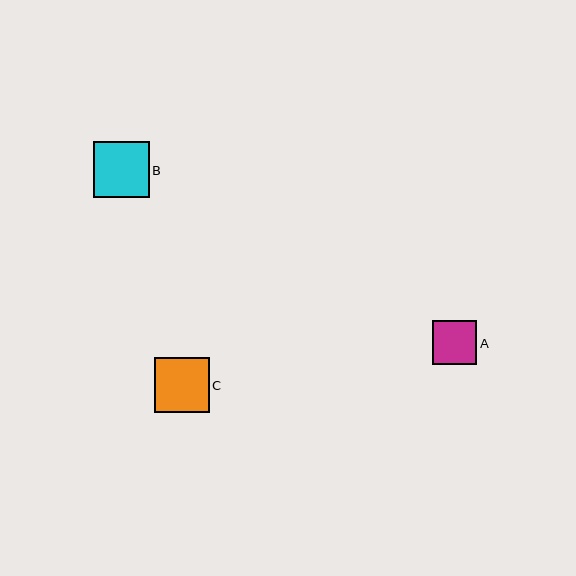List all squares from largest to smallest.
From largest to smallest: B, C, A.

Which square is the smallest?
Square A is the smallest with a size of approximately 44 pixels.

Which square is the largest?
Square B is the largest with a size of approximately 56 pixels.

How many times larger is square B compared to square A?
Square B is approximately 1.3 times the size of square A.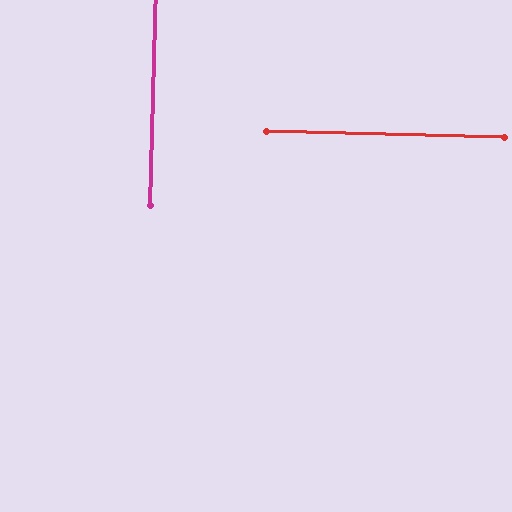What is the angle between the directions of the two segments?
Approximately 90 degrees.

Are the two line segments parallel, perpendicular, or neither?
Perpendicular — they meet at approximately 90°.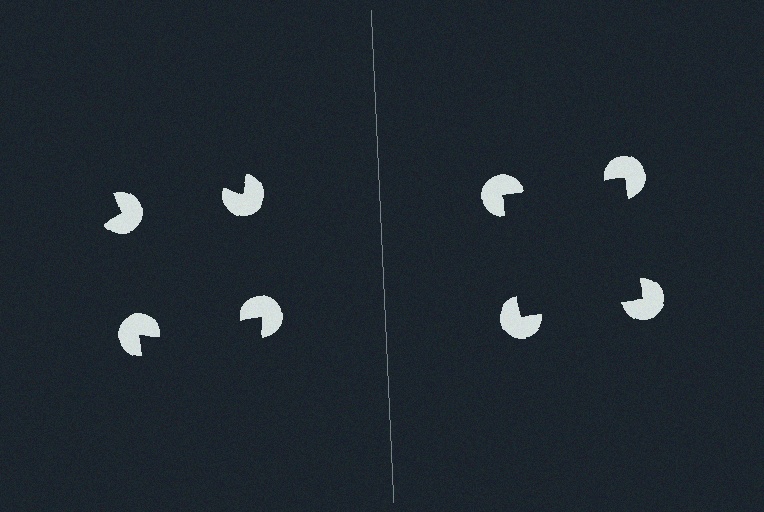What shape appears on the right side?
An illusory square.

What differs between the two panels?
The pac-man discs are positioned identically on both sides; only the wedge orientations differ. On the right they align to a square; on the left they are misaligned.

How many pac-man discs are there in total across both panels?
8 — 4 on each side.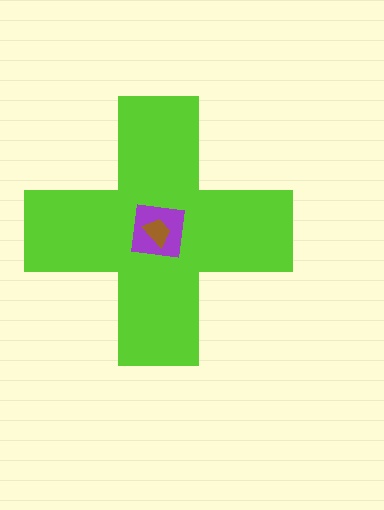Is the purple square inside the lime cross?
Yes.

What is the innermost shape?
The brown trapezoid.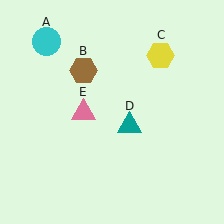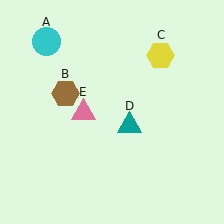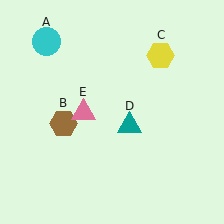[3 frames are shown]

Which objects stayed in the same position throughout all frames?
Cyan circle (object A) and yellow hexagon (object C) and teal triangle (object D) and pink triangle (object E) remained stationary.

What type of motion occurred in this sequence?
The brown hexagon (object B) rotated counterclockwise around the center of the scene.